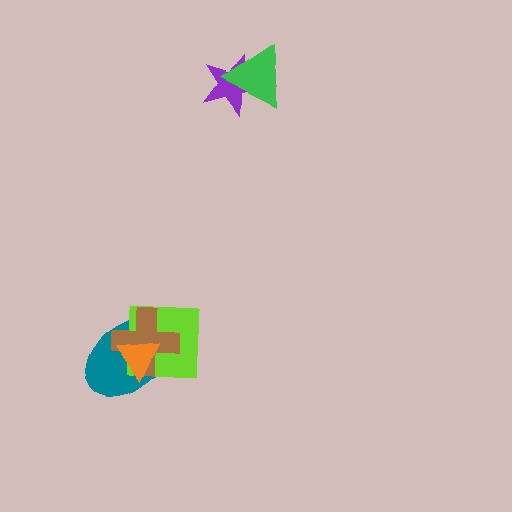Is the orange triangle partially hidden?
No, no other shape covers it.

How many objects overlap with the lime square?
3 objects overlap with the lime square.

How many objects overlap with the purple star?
1 object overlaps with the purple star.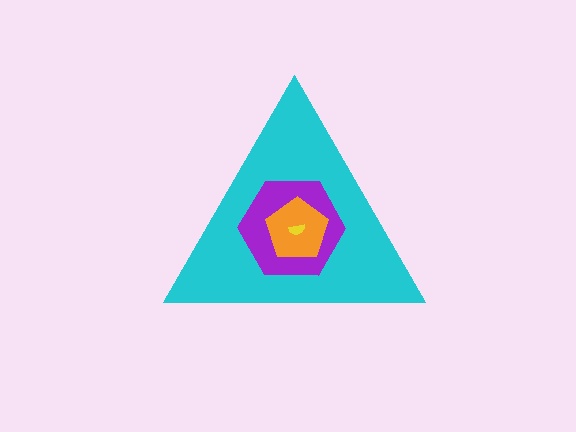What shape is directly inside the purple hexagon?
The orange pentagon.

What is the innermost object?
The yellow semicircle.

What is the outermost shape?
The cyan triangle.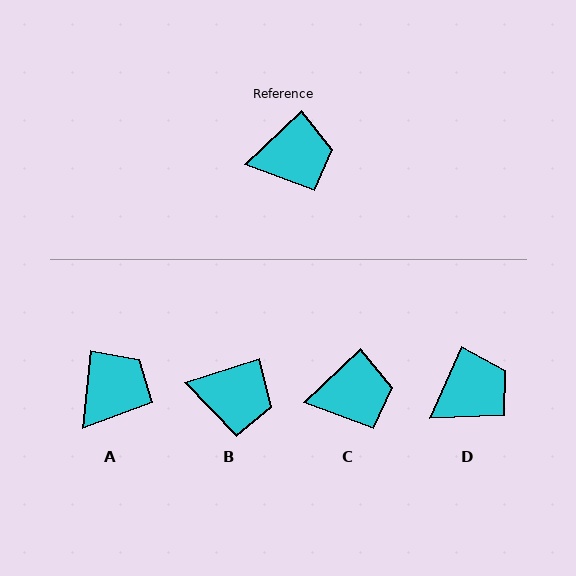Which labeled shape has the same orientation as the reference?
C.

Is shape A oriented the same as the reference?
No, it is off by about 41 degrees.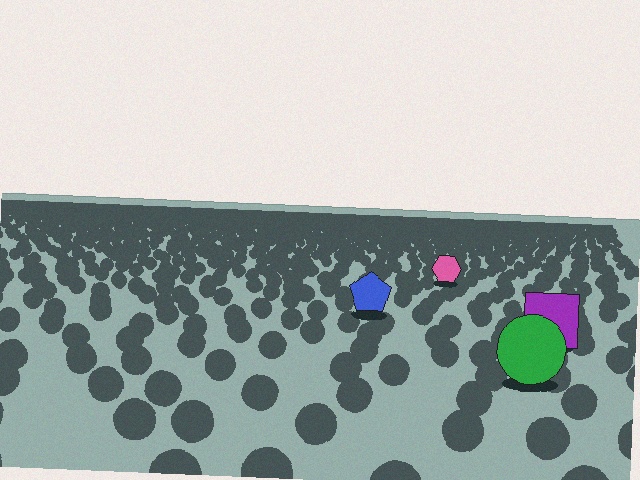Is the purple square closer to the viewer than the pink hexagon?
Yes. The purple square is closer — you can tell from the texture gradient: the ground texture is coarser near it.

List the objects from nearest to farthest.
From nearest to farthest: the green circle, the purple square, the blue pentagon, the pink hexagon.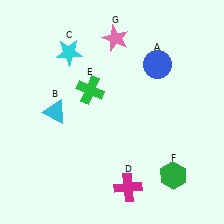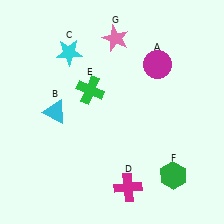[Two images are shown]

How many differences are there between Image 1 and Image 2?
There is 1 difference between the two images.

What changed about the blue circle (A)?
In Image 1, A is blue. In Image 2, it changed to magenta.